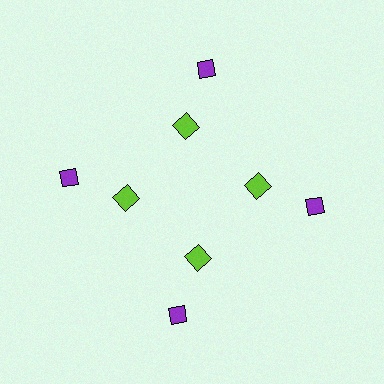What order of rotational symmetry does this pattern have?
This pattern has 4-fold rotational symmetry.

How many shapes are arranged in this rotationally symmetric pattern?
There are 8 shapes, arranged in 4 groups of 2.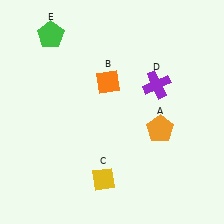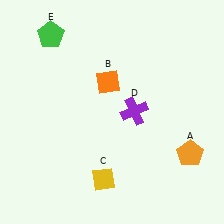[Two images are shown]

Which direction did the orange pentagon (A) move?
The orange pentagon (A) moved right.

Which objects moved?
The objects that moved are: the orange pentagon (A), the purple cross (D).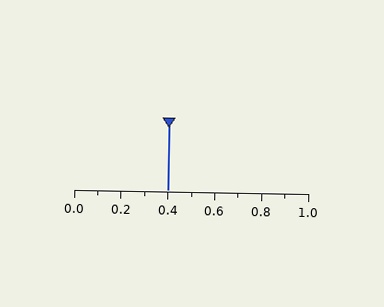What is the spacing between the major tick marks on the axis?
The major ticks are spaced 0.2 apart.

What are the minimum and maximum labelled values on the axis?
The axis runs from 0.0 to 1.0.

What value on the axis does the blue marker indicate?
The marker indicates approximately 0.4.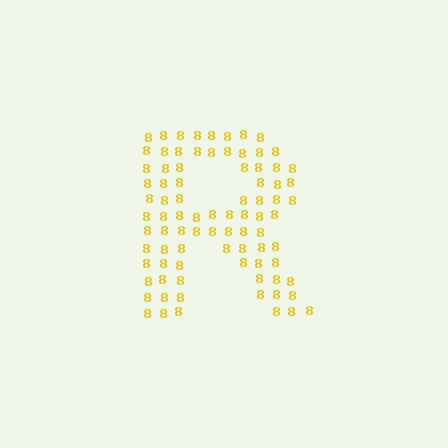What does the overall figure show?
The overall figure shows the letter R.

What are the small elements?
The small elements are digit 8's.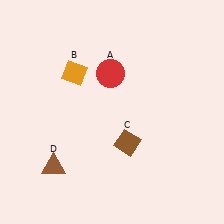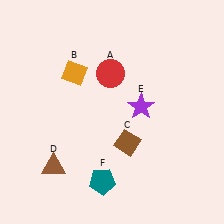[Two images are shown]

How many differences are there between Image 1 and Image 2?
There are 2 differences between the two images.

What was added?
A purple star (E), a teal pentagon (F) were added in Image 2.